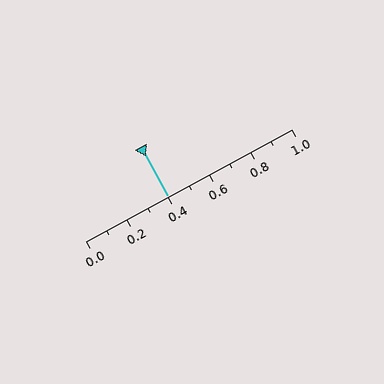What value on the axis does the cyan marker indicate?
The marker indicates approximately 0.4.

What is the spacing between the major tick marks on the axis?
The major ticks are spaced 0.2 apart.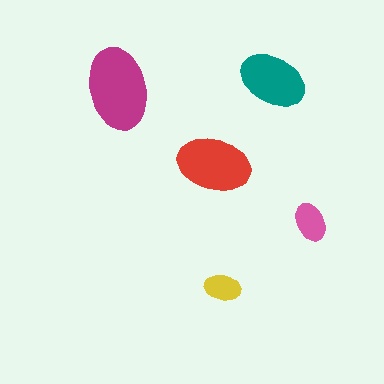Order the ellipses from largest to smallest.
the magenta one, the red one, the teal one, the pink one, the yellow one.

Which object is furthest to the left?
The magenta ellipse is leftmost.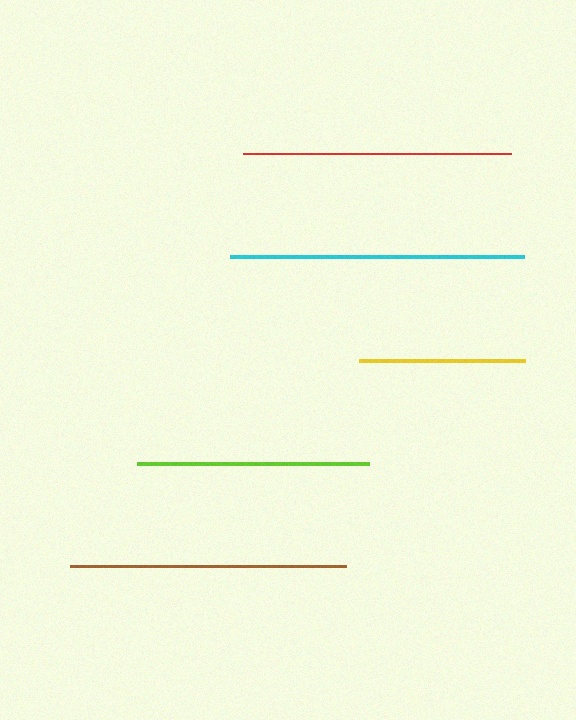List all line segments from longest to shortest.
From longest to shortest: cyan, brown, red, lime, yellow.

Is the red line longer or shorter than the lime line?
The red line is longer than the lime line.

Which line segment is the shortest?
The yellow line is the shortest at approximately 166 pixels.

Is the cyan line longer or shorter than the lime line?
The cyan line is longer than the lime line.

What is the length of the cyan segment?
The cyan segment is approximately 293 pixels long.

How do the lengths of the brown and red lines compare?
The brown and red lines are approximately the same length.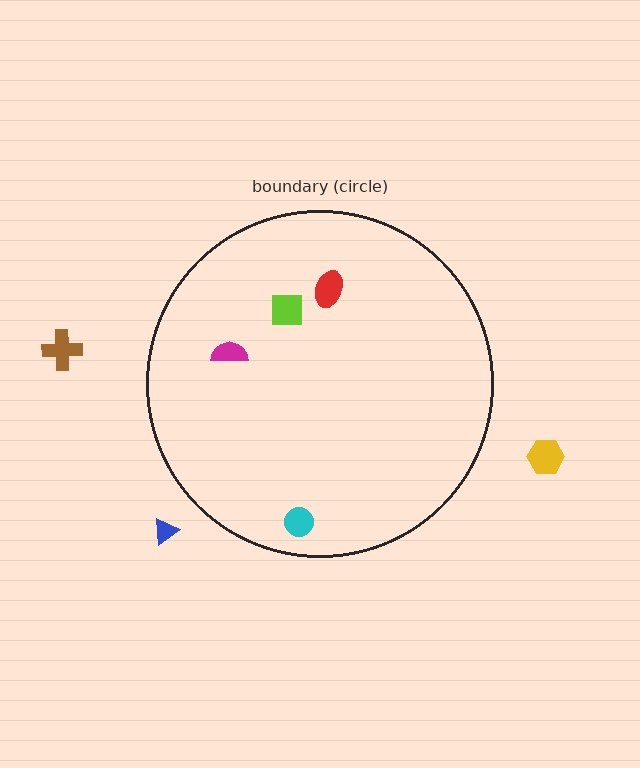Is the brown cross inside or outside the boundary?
Outside.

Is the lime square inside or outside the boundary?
Inside.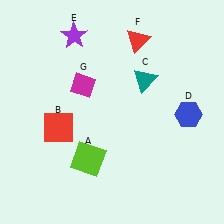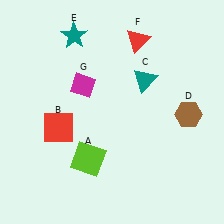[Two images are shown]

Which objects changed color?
D changed from blue to brown. E changed from purple to teal.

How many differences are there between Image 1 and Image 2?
There are 2 differences between the two images.